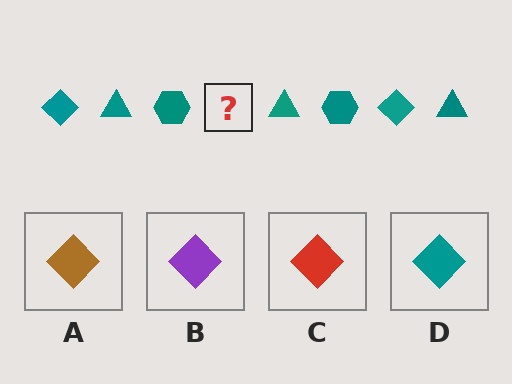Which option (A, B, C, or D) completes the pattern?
D.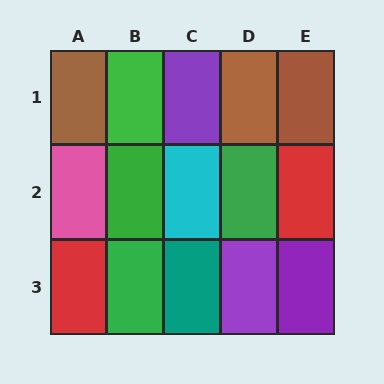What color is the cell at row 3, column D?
Purple.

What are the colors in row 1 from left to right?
Brown, green, purple, brown, brown.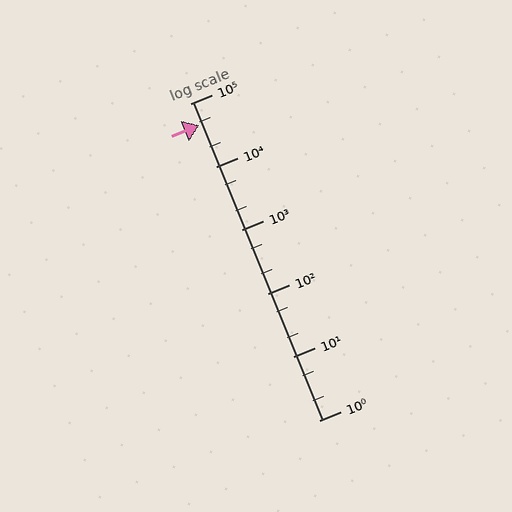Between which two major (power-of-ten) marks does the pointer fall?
The pointer is between 10000 and 100000.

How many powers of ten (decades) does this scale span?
The scale spans 5 decades, from 1 to 100000.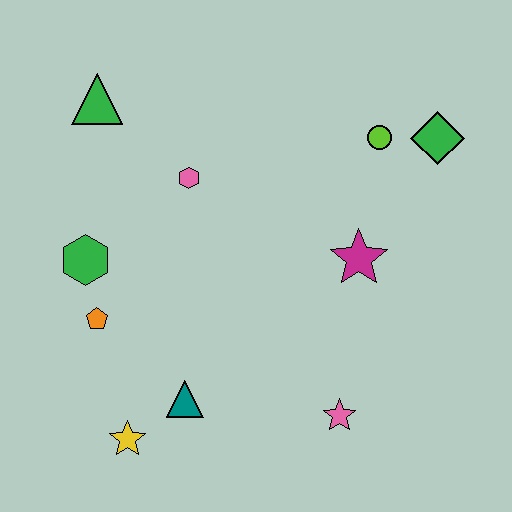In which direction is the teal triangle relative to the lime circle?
The teal triangle is below the lime circle.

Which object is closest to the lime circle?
The green diamond is closest to the lime circle.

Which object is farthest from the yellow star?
The green diamond is farthest from the yellow star.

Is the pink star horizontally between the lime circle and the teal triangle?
Yes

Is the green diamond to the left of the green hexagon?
No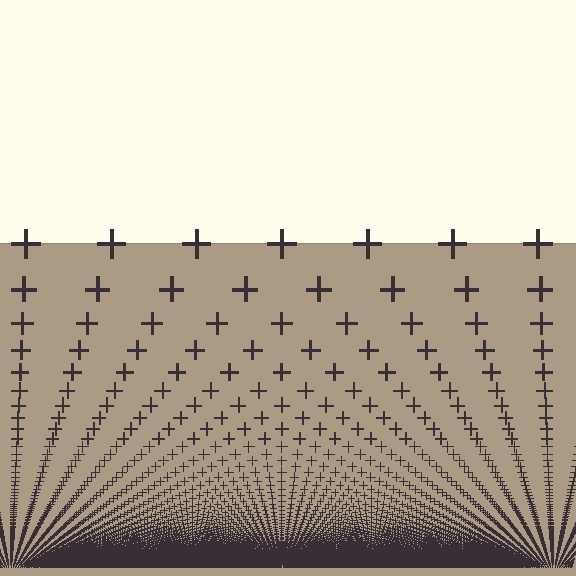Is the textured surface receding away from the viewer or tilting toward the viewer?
The surface appears to tilt toward the viewer. Texture elements get larger and sparser toward the top.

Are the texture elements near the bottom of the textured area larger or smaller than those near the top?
Smaller. The gradient is inverted — elements near the bottom are smaller and denser.